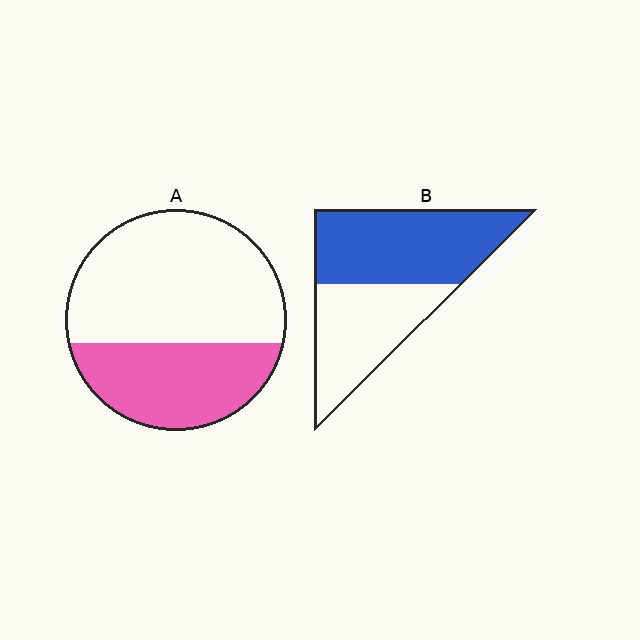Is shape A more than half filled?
No.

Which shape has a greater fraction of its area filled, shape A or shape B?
Shape B.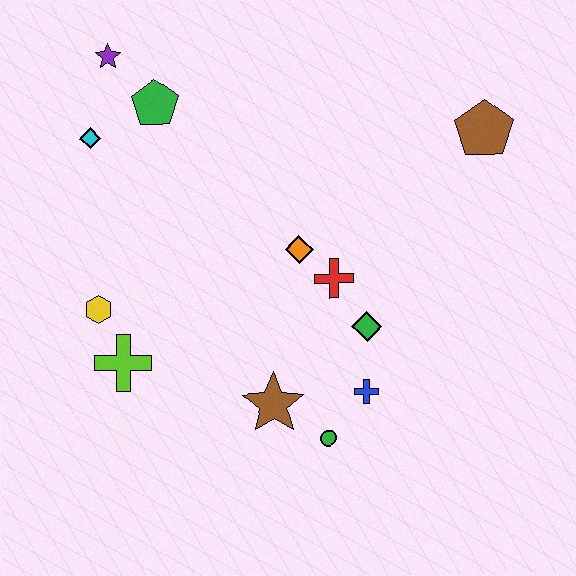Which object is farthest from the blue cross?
The purple star is farthest from the blue cross.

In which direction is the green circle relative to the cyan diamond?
The green circle is below the cyan diamond.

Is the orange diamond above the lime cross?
Yes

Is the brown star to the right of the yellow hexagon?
Yes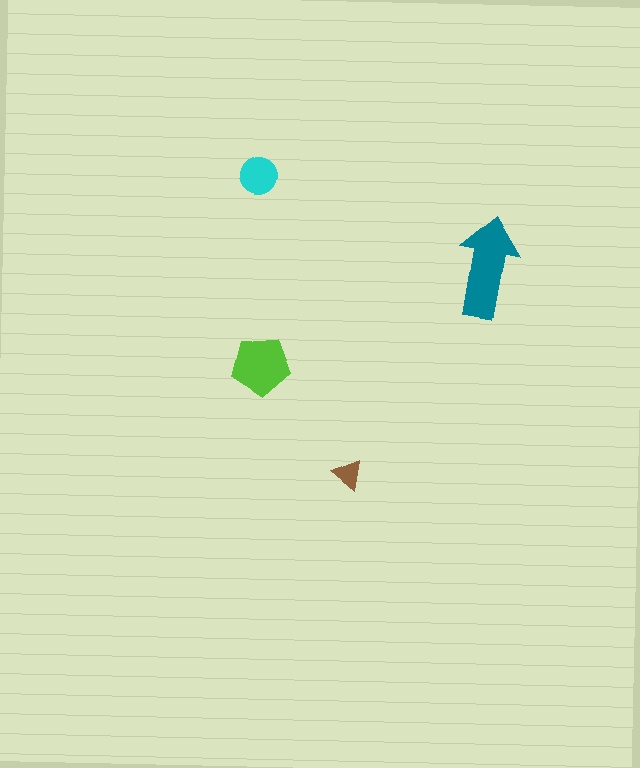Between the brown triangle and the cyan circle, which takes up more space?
The cyan circle.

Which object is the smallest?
The brown triangle.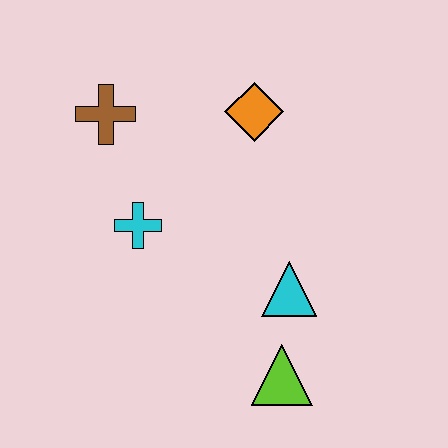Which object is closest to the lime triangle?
The cyan triangle is closest to the lime triangle.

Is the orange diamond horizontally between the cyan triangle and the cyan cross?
Yes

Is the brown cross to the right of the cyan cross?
No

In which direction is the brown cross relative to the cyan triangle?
The brown cross is to the left of the cyan triangle.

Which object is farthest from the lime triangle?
The brown cross is farthest from the lime triangle.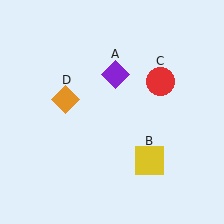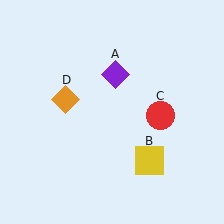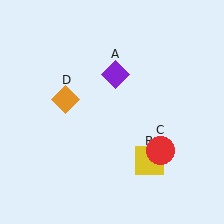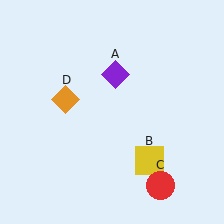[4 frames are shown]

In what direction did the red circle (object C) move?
The red circle (object C) moved down.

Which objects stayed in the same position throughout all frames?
Purple diamond (object A) and yellow square (object B) and orange diamond (object D) remained stationary.